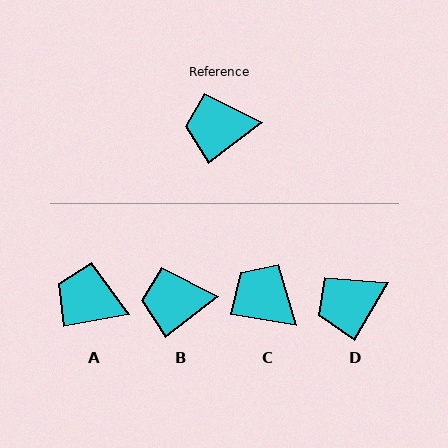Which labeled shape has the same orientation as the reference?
B.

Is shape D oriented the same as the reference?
No, it is off by about 22 degrees.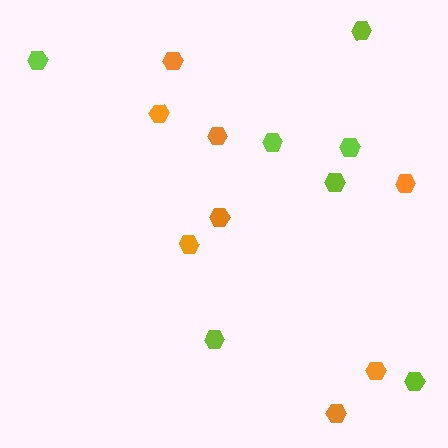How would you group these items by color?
There are 2 groups: one group of lime hexagons (7) and one group of orange hexagons (8).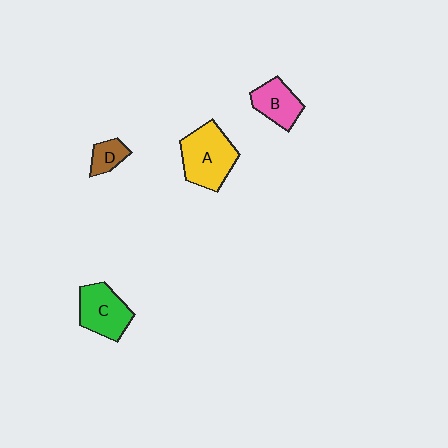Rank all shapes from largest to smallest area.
From largest to smallest: A (yellow), C (green), B (pink), D (brown).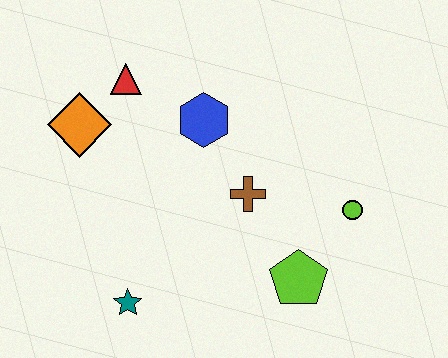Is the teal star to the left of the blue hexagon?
Yes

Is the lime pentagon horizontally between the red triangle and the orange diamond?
No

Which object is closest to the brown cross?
The blue hexagon is closest to the brown cross.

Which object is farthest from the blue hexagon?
The teal star is farthest from the blue hexagon.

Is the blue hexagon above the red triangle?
No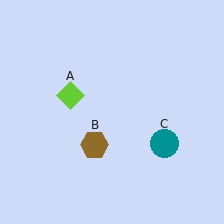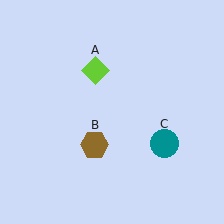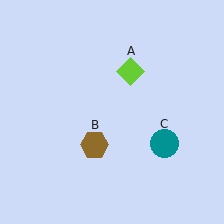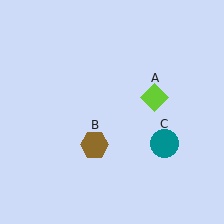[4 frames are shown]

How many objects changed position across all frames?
1 object changed position: lime diamond (object A).